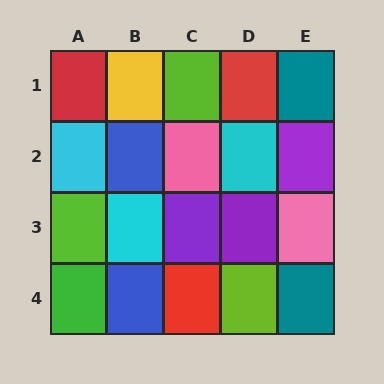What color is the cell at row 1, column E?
Teal.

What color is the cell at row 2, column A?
Cyan.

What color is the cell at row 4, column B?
Blue.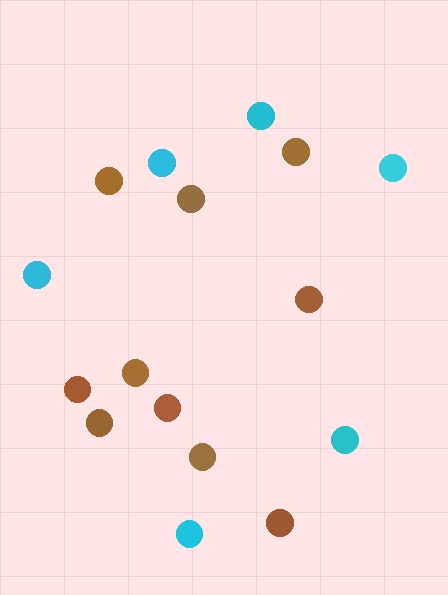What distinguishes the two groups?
There are 2 groups: one group of brown circles (10) and one group of cyan circles (6).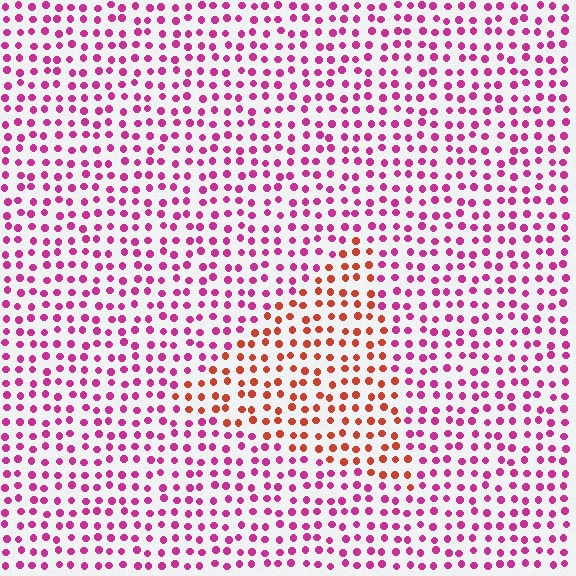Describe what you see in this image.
The image is filled with small magenta elements in a uniform arrangement. A triangle-shaped region is visible where the elements are tinted to a slightly different hue, forming a subtle color boundary.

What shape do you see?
I see a triangle.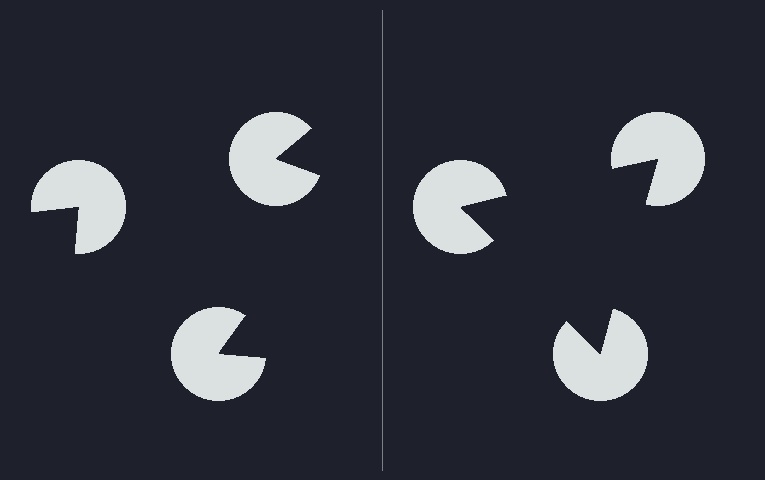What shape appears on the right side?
An illusory triangle.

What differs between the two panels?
The pac-man discs are positioned identically on both sides; only the wedge orientations differ. On the right they align to a triangle; on the left they are misaligned.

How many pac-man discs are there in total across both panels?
6 — 3 on each side.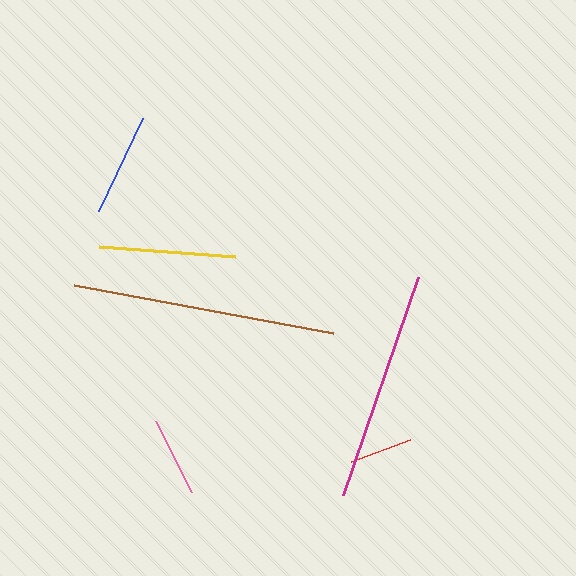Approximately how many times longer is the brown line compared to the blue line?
The brown line is approximately 2.6 times the length of the blue line.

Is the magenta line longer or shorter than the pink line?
The magenta line is longer than the pink line.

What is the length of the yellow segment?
The yellow segment is approximately 136 pixels long.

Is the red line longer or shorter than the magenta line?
The magenta line is longer than the red line.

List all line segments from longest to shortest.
From longest to shortest: brown, magenta, yellow, blue, pink, red.